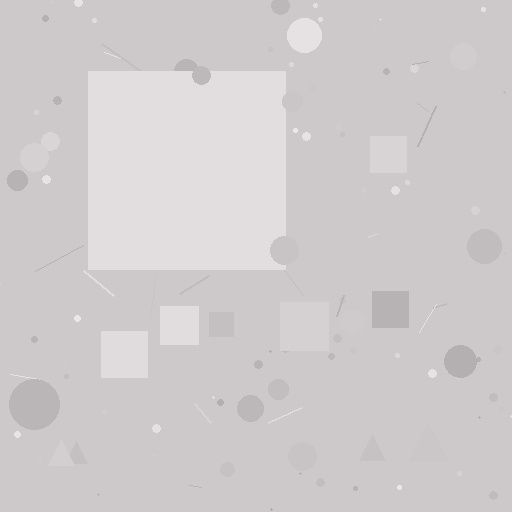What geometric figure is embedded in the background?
A square is embedded in the background.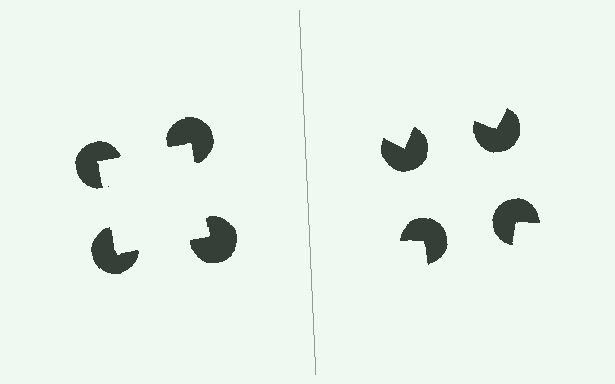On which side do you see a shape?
An illusory square appears on the left side. On the right side the wedge cuts are rotated, so no coherent shape forms.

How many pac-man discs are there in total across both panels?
8 — 4 on each side.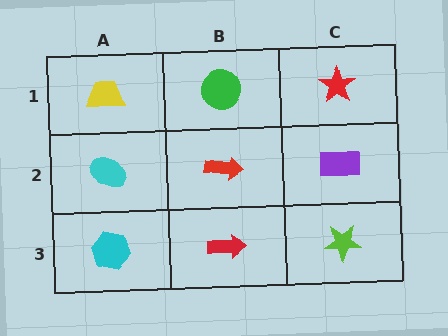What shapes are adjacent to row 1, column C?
A purple rectangle (row 2, column C), a green circle (row 1, column B).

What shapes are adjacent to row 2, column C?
A red star (row 1, column C), a lime star (row 3, column C), a red arrow (row 2, column B).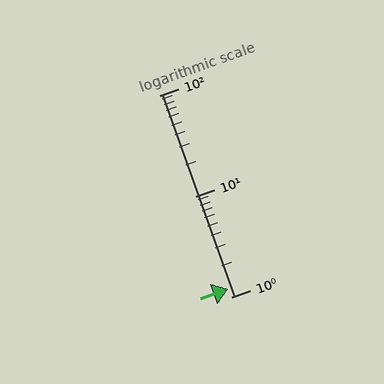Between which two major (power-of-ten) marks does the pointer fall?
The pointer is between 1 and 10.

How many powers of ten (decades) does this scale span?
The scale spans 2 decades, from 1 to 100.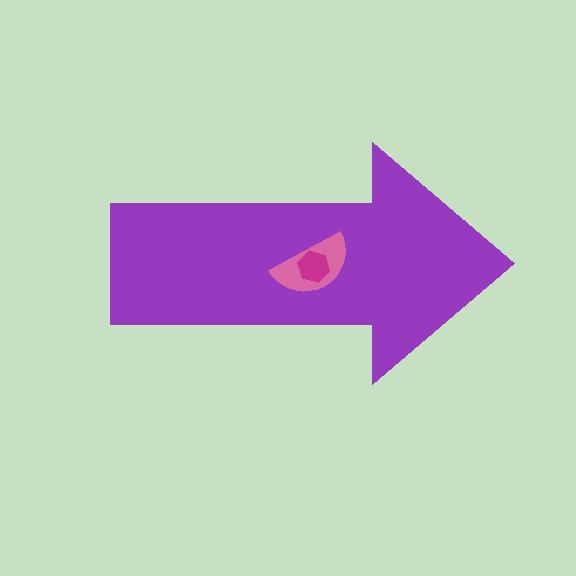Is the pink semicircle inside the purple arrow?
Yes.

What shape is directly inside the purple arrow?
The pink semicircle.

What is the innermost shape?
The magenta hexagon.